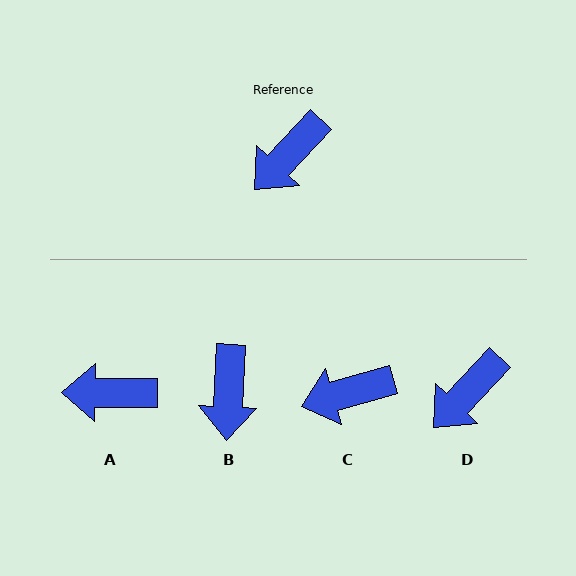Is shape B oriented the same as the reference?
No, it is off by about 40 degrees.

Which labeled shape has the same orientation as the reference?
D.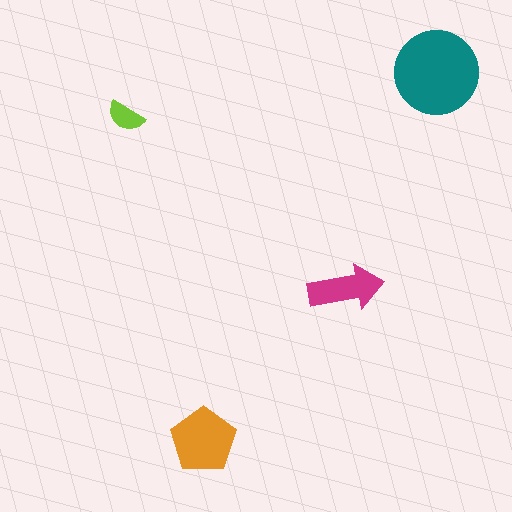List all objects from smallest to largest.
The lime semicircle, the magenta arrow, the orange pentagon, the teal circle.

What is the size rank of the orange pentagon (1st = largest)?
2nd.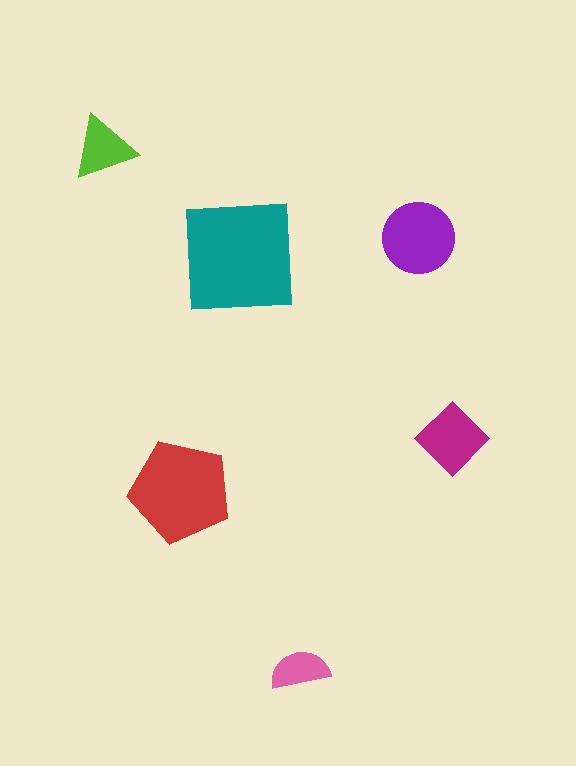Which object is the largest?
The teal square.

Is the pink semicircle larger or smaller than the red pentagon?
Smaller.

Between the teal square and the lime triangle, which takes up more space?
The teal square.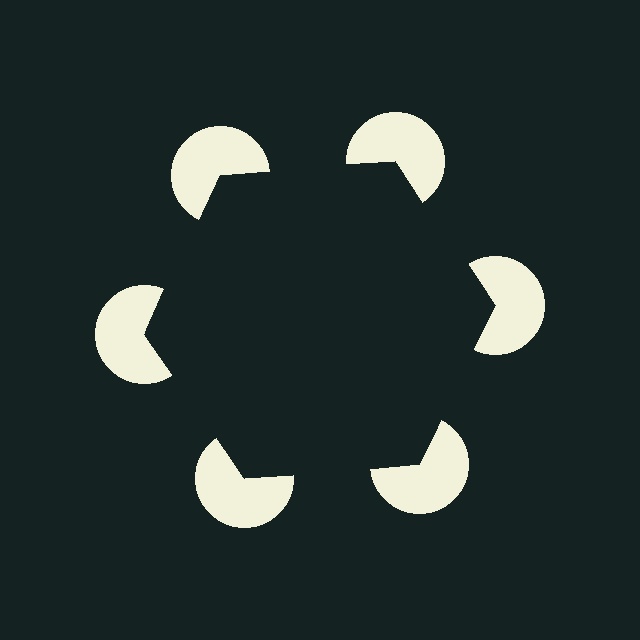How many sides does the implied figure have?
6 sides.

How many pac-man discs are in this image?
There are 6 — one at each vertex of the illusory hexagon.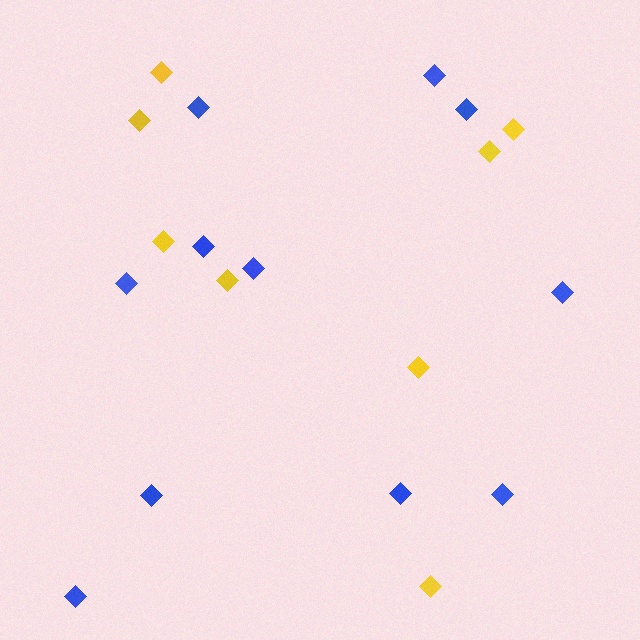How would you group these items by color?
There are 2 groups: one group of blue diamonds (11) and one group of yellow diamonds (8).